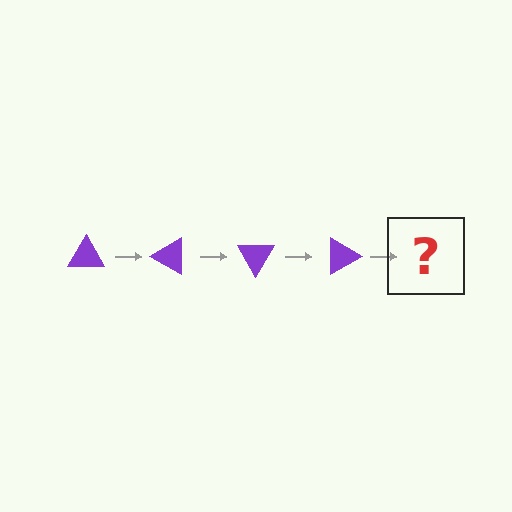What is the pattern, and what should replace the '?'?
The pattern is that the triangle rotates 30 degrees each step. The '?' should be a purple triangle rotated 120 degrees.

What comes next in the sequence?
The next element should be a purple triangle rotated 120 degrees.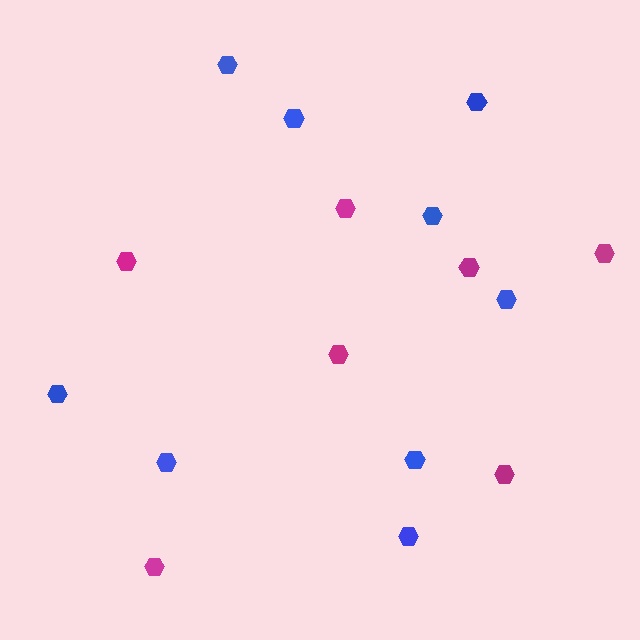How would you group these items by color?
There are 2 groups: one group of blue hexagons (9) and one group of magenta hexagons (7).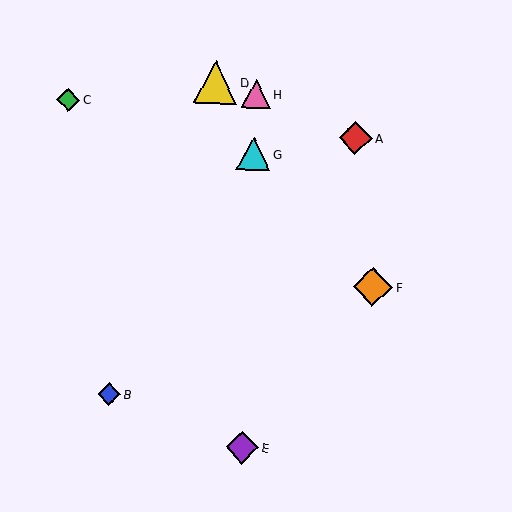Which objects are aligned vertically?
Objects E, G, H are aligned vertically.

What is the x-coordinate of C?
Object C is at x≈68.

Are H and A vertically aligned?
No, H is at x≈256 and A is at x≈355.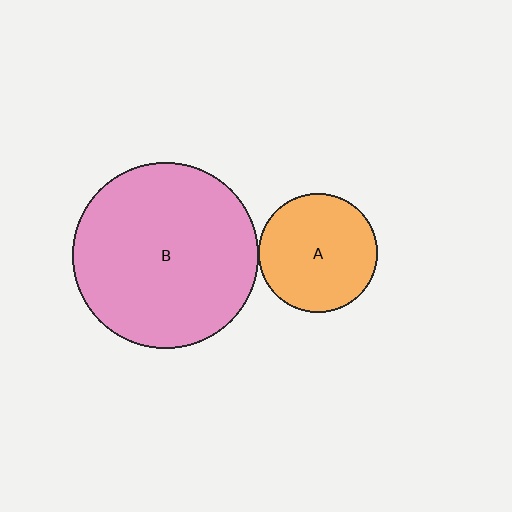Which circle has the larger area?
Circle B (pink).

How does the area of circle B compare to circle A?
Approximately 2.5 times.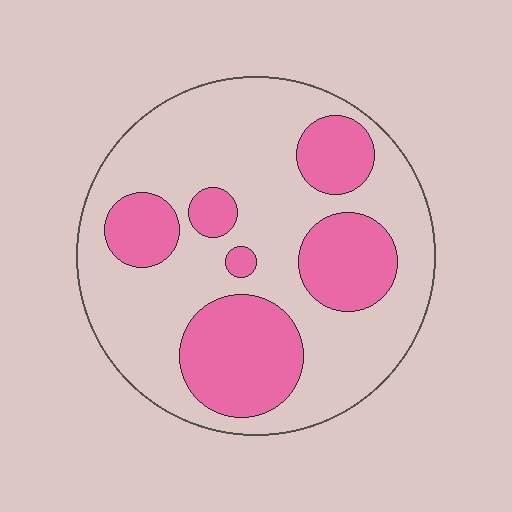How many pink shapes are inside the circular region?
6.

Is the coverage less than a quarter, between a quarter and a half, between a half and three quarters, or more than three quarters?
Between a quarter and a half.